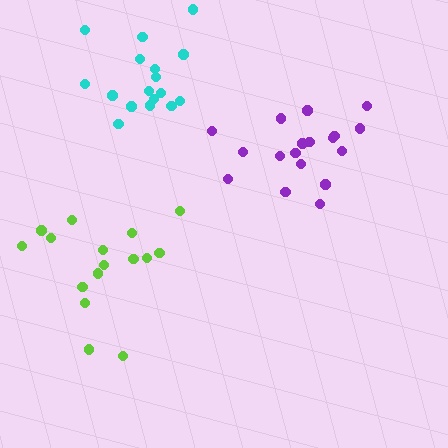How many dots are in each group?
Group 1: 18 dots, Group 2: 17 dots, Group 3: 16 dots (51 total).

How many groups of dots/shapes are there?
There are 3 groups.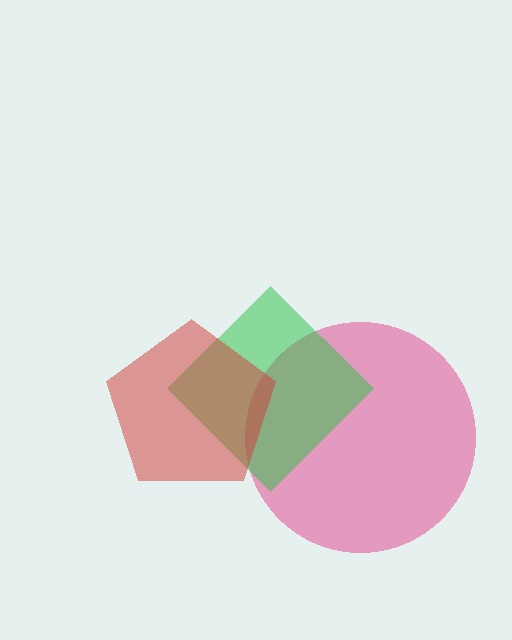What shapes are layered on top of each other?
The layered shapes are: a pink circle, a green diamond, a red pentagon.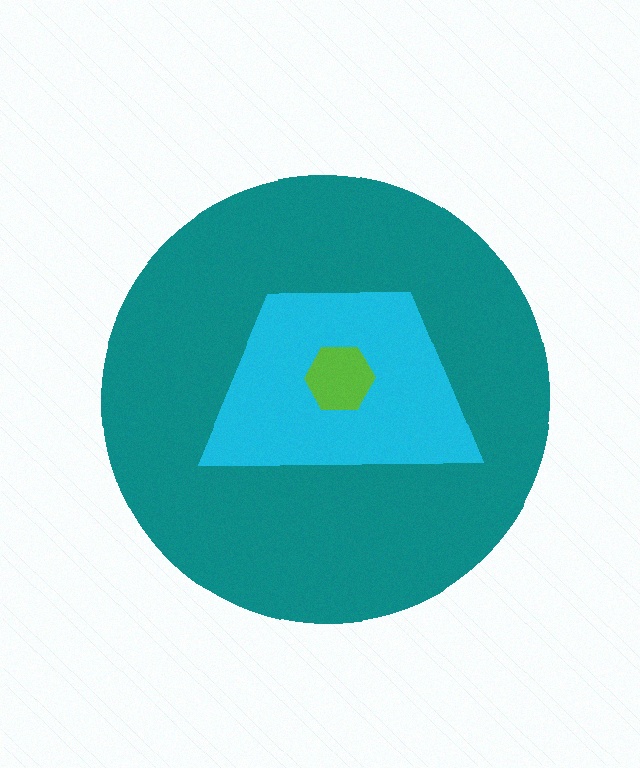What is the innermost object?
The lime hexagon.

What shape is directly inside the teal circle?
The cyan trapezoid.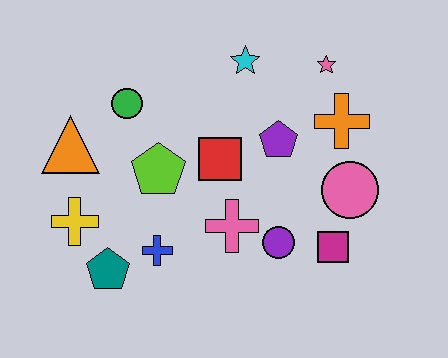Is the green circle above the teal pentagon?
Yes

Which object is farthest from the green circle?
The magenta square is farthest from the green circle.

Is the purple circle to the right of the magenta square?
No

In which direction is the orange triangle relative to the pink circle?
The orange triangle is to the left of the pink circle.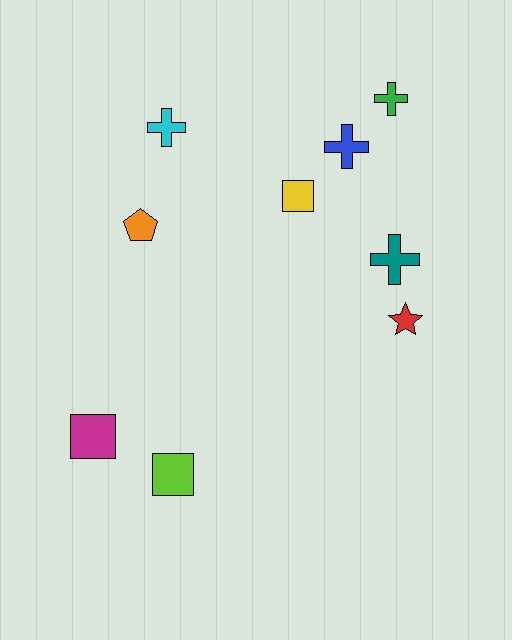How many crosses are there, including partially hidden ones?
There are 4 crosses.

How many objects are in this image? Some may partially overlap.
There are 9 objects.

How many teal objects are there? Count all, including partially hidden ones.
There is 1 teal object.